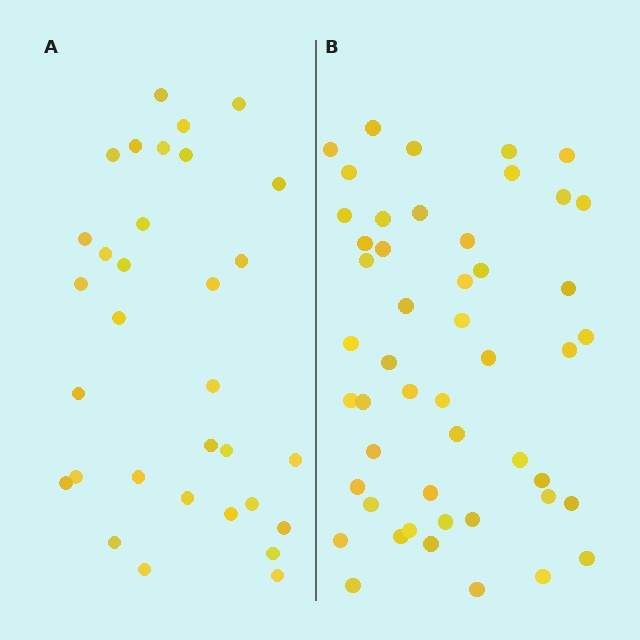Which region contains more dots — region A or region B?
Region B (the right region) has more dots.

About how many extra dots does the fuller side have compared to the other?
Region B has approximately 15 more dots than region A.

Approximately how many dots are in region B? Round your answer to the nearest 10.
About 50 dots. (The exact count is 49, which rounds to 50.)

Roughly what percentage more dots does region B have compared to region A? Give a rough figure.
About 55% more.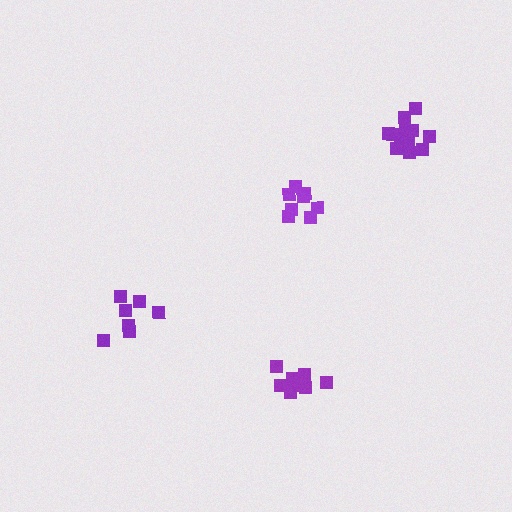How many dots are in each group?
Group 1: 9 dots, Group 2: 7 dots, Group 3: 12 dots, Group 4: 8 dots (36 total).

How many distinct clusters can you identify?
There are 4 distinct clusters.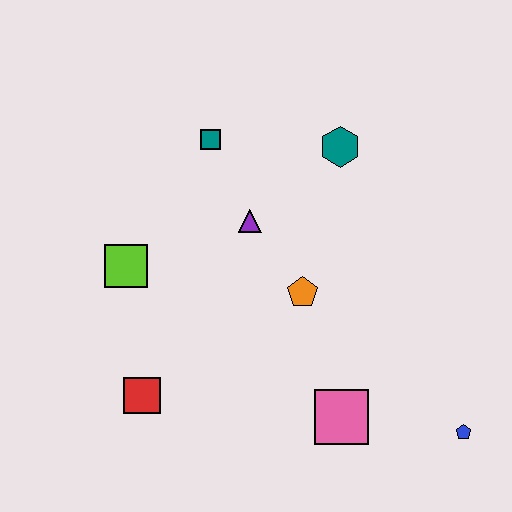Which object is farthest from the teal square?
The blue pentagon is farthest from the teal square.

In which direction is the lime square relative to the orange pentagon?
The lime square is to the left of the orange pentagon.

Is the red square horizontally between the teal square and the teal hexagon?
No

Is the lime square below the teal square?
Yes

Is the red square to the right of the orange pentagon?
No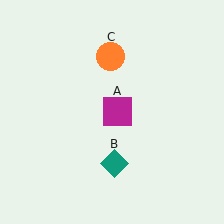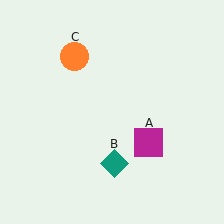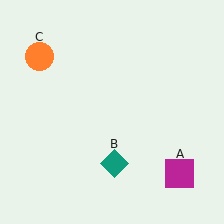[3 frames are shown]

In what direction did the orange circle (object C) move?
The orange circle (object C) moved left.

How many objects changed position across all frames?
2 objects changed position: magenta square (object A), orange circle (object C).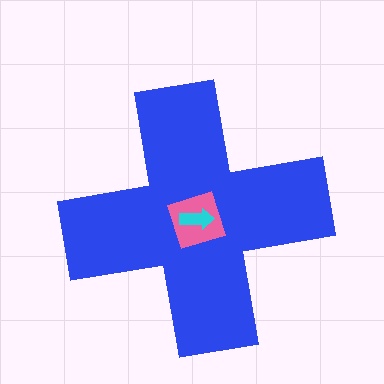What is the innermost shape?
The cyan arrow.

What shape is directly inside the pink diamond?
The cyan arrow.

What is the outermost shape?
The blue cross.